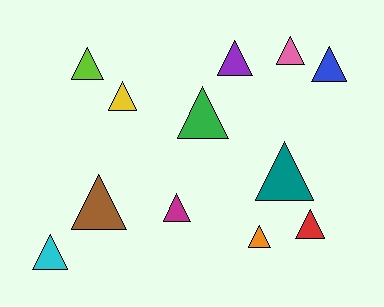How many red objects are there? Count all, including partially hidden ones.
There is 1 red object.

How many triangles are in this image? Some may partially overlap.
There are 12 triangles.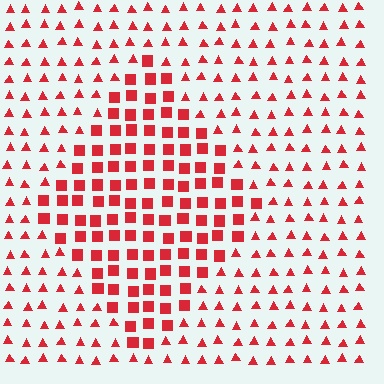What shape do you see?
I see a diamond.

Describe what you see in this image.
The image is filled with small red elements arranged in a uniform grid. A diamond-shaped region contains squares, while the surrounding area contains triangles. The boundary is defined purely by the change in element shape.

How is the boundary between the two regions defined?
The boundary is defined by a change in element shape: squares inside vs. triangles outside. All elements share the same color and spacing.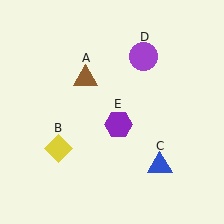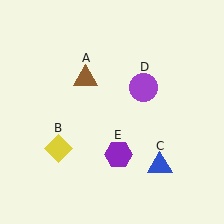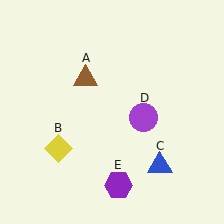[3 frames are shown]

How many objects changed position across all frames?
2 objects changed position: purple circle (object D), purple hexagon (object E).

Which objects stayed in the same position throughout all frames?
Brown triangle (object A) and yellow diamond (object B) and blue triangle (object C) remained stationary.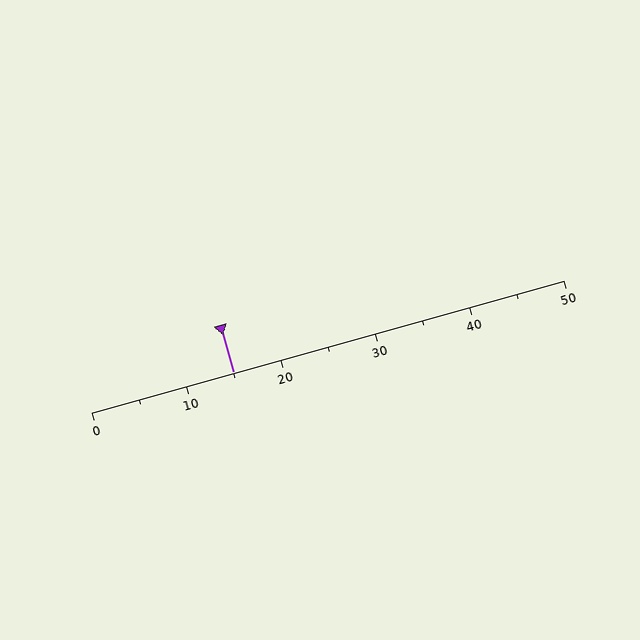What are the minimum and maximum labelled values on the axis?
The axis runs from 0 to 50.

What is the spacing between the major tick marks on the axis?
The major ticks are spaced 10 apart.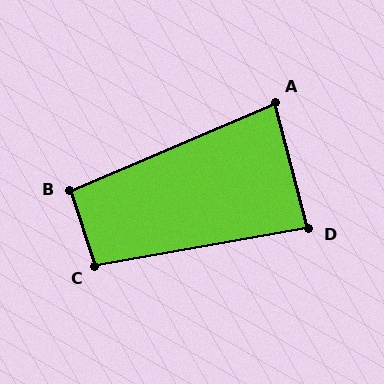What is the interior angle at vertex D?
Approximately 85 degrees (approximately right).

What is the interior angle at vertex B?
Approximately 95 degrees (approximately right).